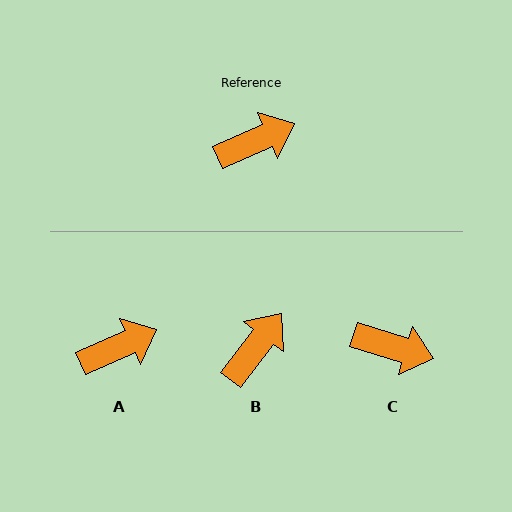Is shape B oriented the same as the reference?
No, it is off by about 29 degrees.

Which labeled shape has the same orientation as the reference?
A.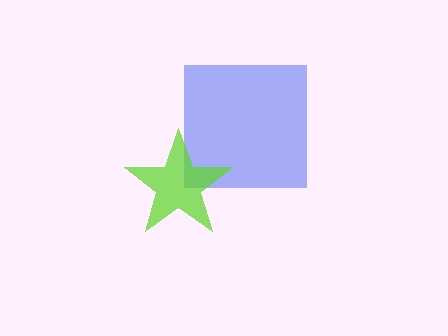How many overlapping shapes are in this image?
There are 2 overlapping shapes in the image.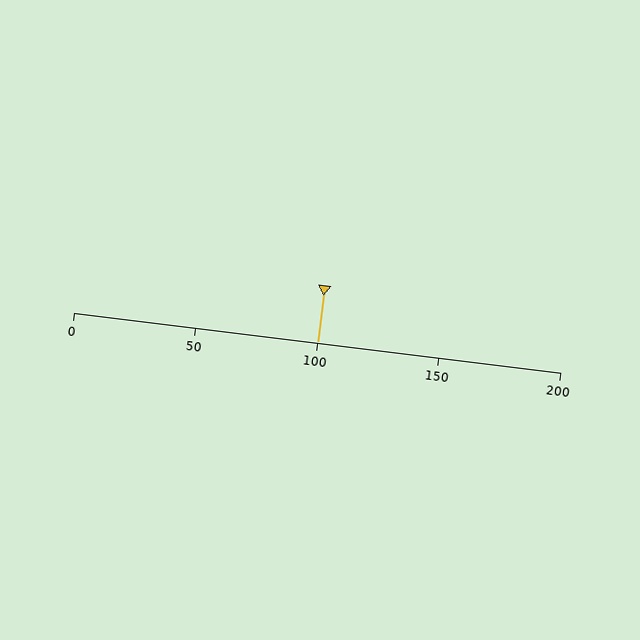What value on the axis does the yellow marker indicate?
The marker indicates approximately 100.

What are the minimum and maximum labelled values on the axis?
The axis runs from 0 to 200.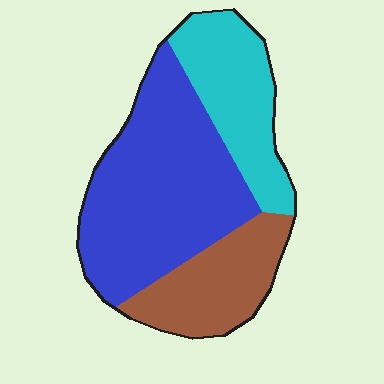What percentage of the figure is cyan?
Cyan covers roughly 25% of the figure.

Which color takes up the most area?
Blue, at roughly 50%.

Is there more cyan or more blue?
Blue.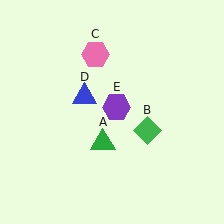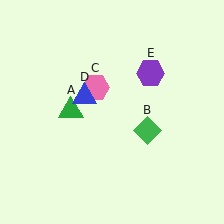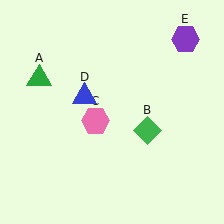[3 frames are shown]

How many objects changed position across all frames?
3 objects changed position: green triangle (object A), pink hexagon (object C), purple hexagon (object E).